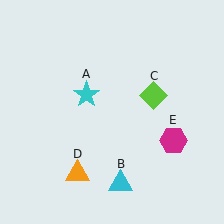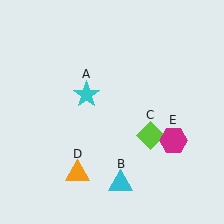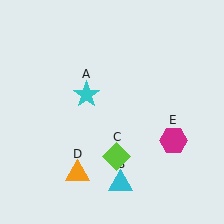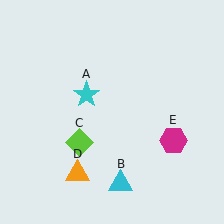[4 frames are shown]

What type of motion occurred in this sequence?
The lime diamond (object C) rotated clockwise around the center of the scene.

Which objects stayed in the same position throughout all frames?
Cyan star (object A) and cyan triangle (object B) and orange triangle (object D) and magenta hexagon (object E) remained stationary.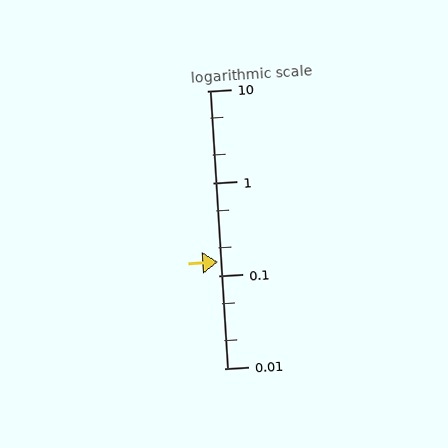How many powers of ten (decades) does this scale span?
The scale spans 3 decades, from 0.01 to 10.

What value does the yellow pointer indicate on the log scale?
The pointer indicates approximately 0.14.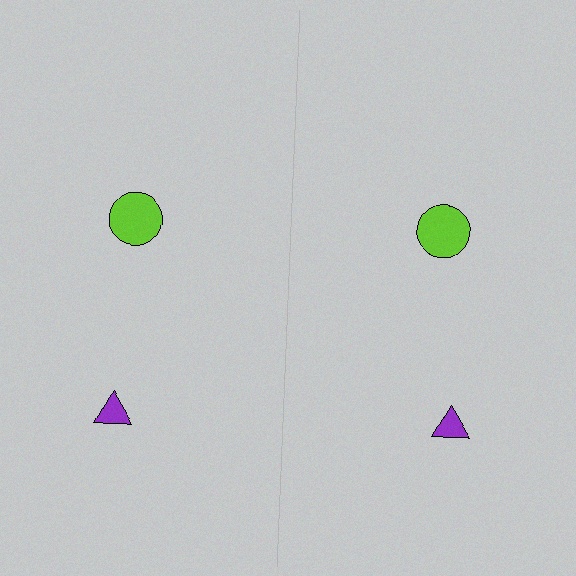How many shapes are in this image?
There are 4 shapes in this image.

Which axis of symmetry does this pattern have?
The pattern has a vertical axis of symmetry running through the center of the image.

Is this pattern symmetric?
Yes, this pattern has bilateral (reflection) symmetry.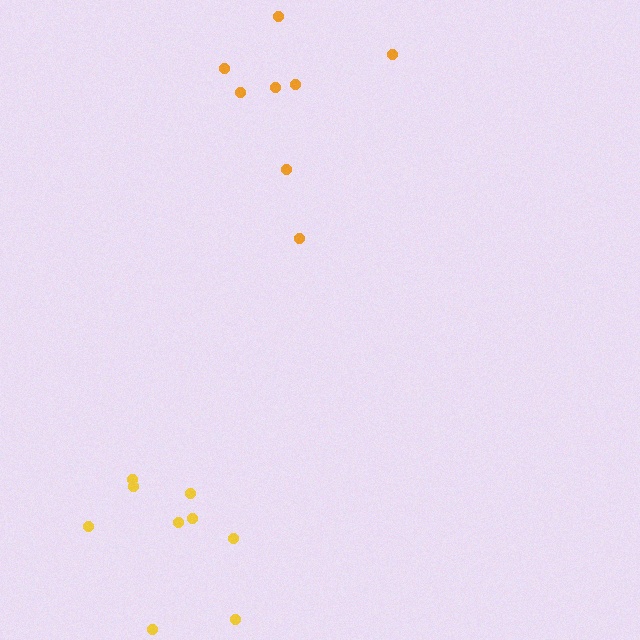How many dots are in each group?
Group 1: 9 dots, Group 2: 8 dots (17 total).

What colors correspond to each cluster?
The clusters are colored: yellow, orange.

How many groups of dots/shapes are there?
There are 2 groups.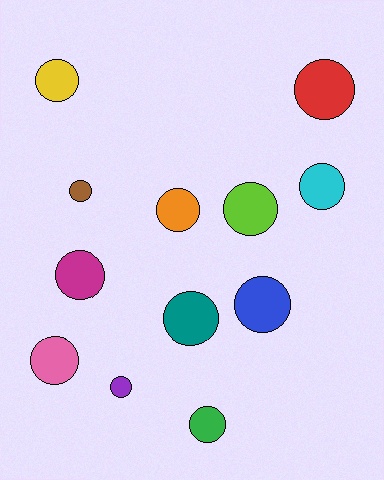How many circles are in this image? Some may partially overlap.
There are 12 circles.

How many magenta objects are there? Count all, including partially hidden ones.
There is 1 magenta object.